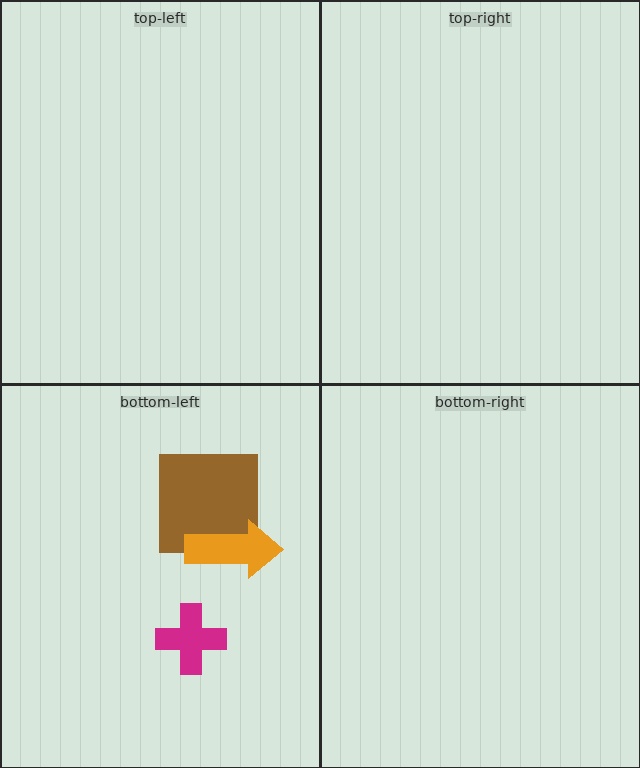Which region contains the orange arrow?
The bottom-left region.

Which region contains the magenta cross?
The bottom-left region.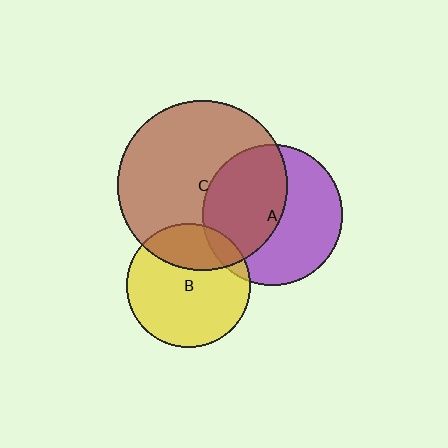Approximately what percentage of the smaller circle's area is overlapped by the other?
Approximately 50%.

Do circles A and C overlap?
Yes.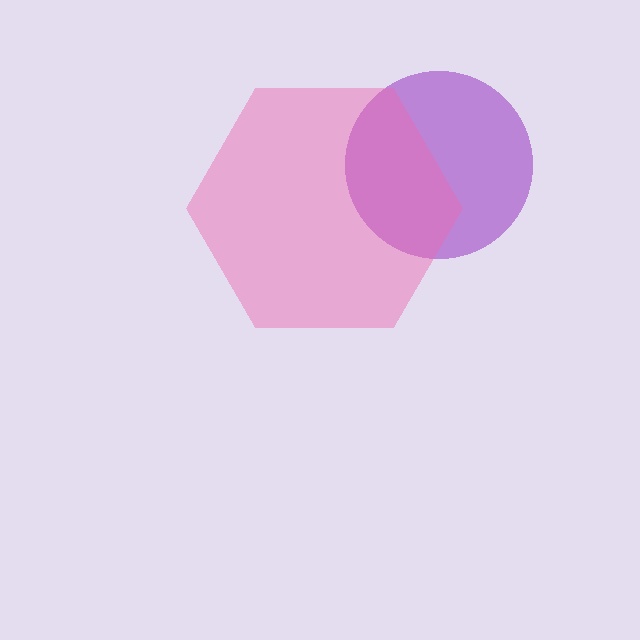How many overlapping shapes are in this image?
There are 2 overlapping shapes in the image.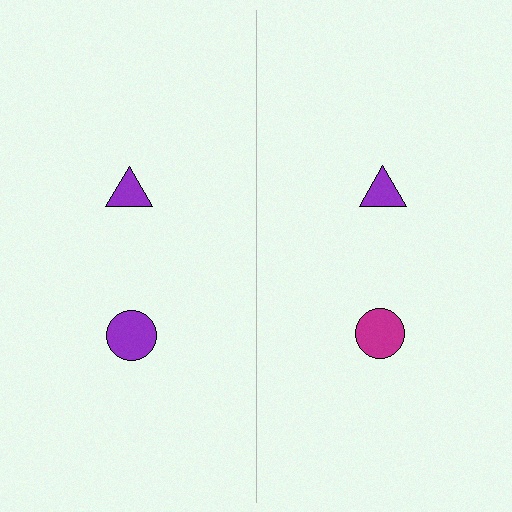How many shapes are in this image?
There are 4 shapes in this image.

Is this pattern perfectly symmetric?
No, the pattern is not perfectly symmetric. The magenta circle on the right side breaks the symmetry — its mirror counterpart is purple.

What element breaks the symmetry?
The magenta circle on the right side breaks the symmetry — its mirror counterpart is purple.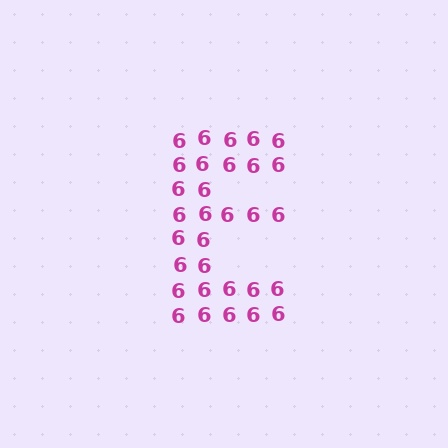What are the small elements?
The small elements are digit 6's.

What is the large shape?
The large shape is the letter E.